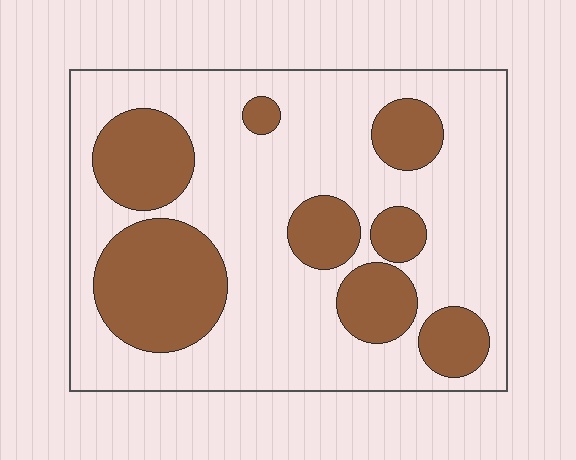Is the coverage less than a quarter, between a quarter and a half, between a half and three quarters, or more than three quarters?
Between a quarter and a half.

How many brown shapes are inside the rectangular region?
8.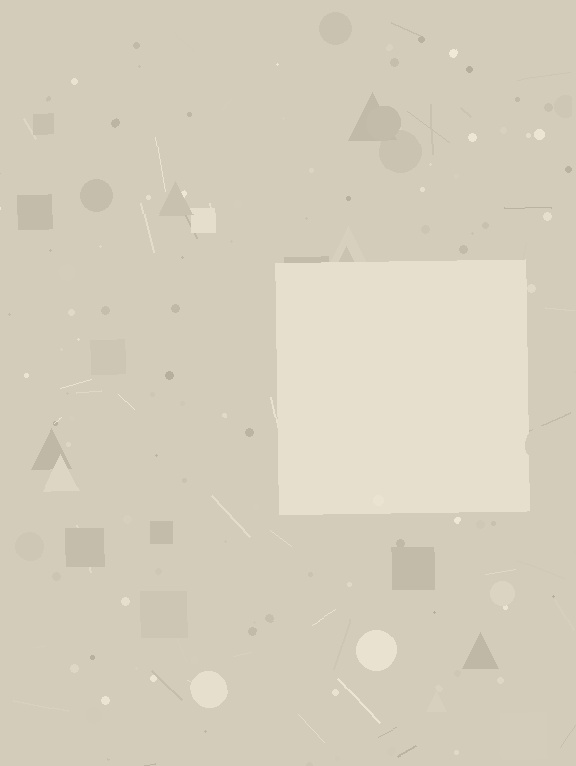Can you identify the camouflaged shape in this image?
The camouflaged shape is a square.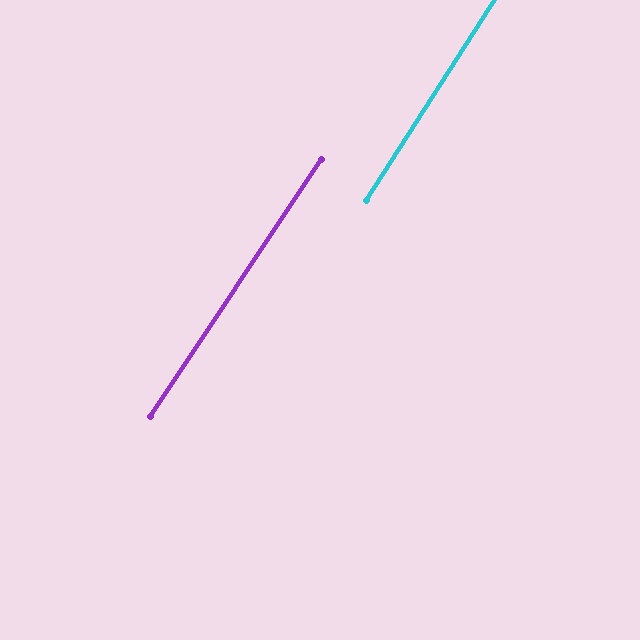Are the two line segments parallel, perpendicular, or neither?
Parallel — their directions differ by only 1.1°.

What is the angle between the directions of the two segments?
Approximately 1 degree.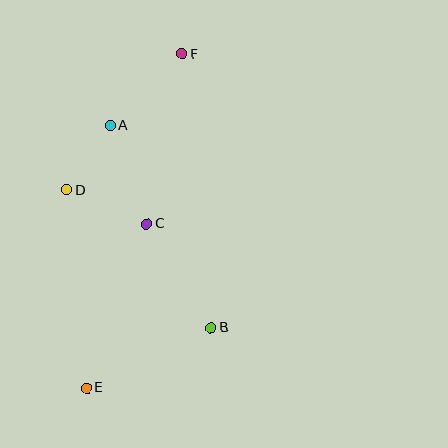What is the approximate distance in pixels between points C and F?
The distance between C and F is approximately 174 pixels.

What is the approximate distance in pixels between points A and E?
The distance between A and E is approximately 263 pixels.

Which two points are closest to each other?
Points A and D are closest to each other.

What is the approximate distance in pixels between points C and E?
The distance between C and E is approximately 175 pixels.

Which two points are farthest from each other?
Points E and F are farthest from each other.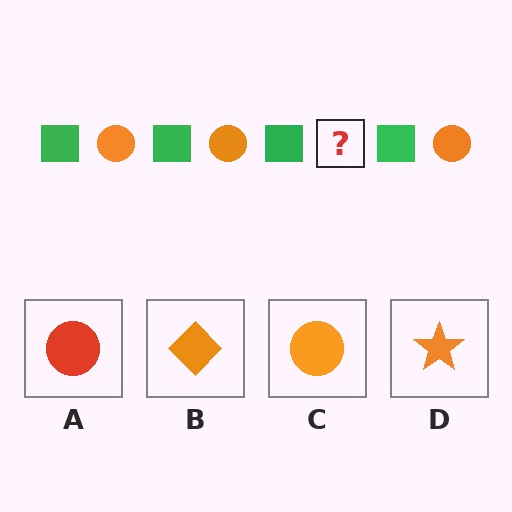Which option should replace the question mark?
Option C.